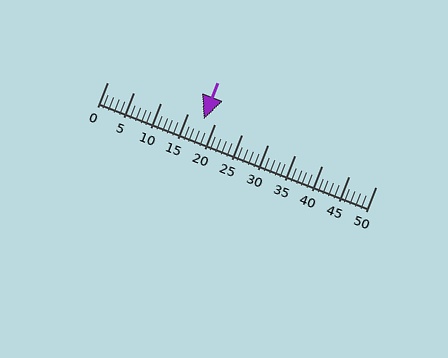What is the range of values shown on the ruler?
The ruler shows values from 0 to 50.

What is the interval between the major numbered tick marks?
The major tick marks are spaced 5 units apart.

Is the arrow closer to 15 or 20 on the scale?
The arrow is closer to 20.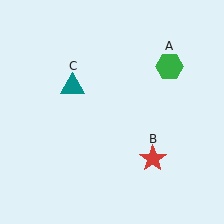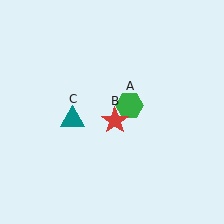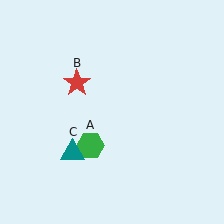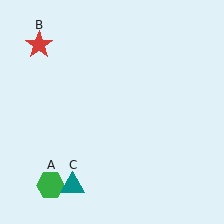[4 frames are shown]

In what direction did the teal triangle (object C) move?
The teal triangle (object C) moved down.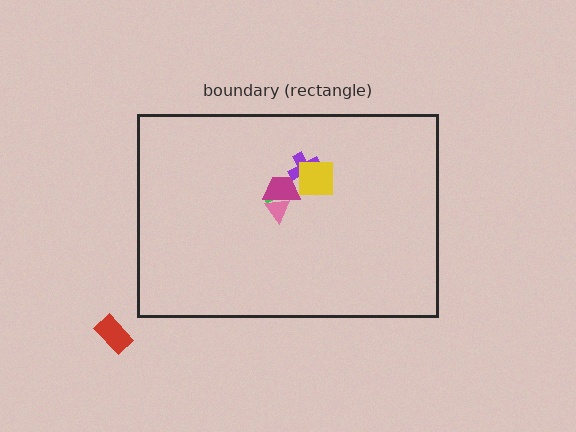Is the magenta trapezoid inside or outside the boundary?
Inside.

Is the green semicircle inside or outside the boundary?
Inside.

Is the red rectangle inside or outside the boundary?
Outside.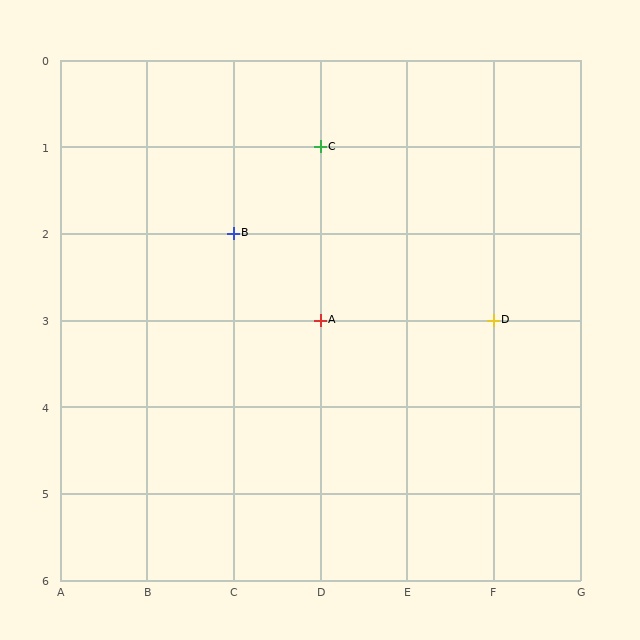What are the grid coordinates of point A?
Point A is at grid coordinates (D, 3).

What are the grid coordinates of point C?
Point C is at grid coordinates (D, 1).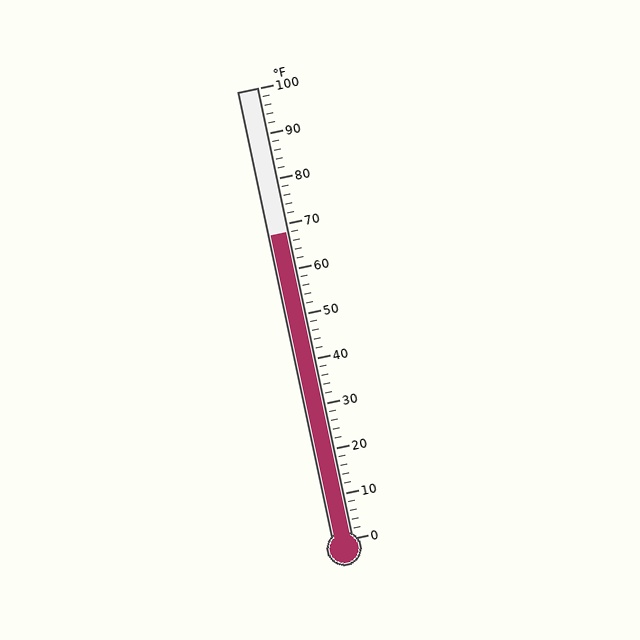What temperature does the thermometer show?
The thermometer shows approximately 68°F.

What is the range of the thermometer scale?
The thermometer scale ranges from 0°F to 100°F.